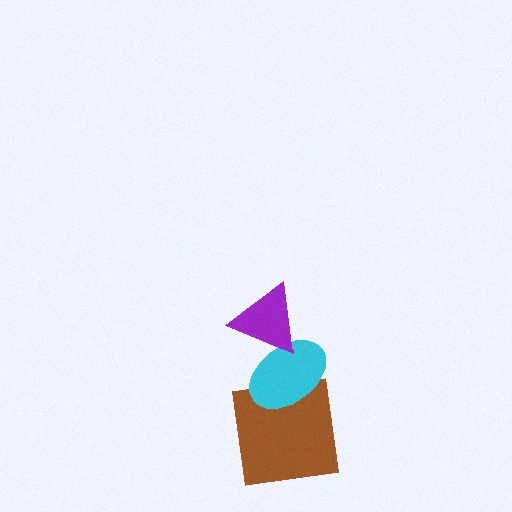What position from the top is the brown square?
The brown square is 3rd from the top.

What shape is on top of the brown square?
The cyan ellipse is on top of the brown square.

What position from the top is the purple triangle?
The purple triangle is 1st from the top.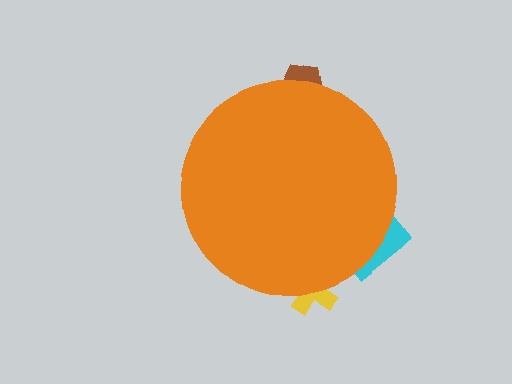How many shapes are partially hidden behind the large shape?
3 shapes are partially hidden.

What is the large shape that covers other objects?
An orange circle.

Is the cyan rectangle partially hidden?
Yes, the cyan rectangle is partially hidden behind the orange circle.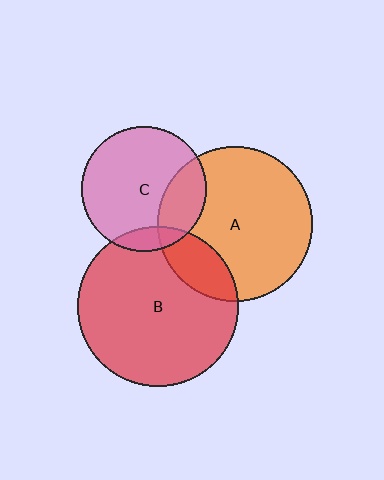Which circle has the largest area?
Circle B (red).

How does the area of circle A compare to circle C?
Approximately 1.5 times.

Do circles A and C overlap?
Yes.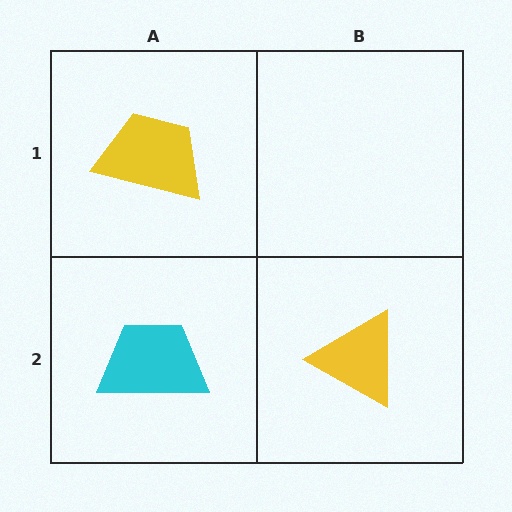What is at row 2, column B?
A yellow triangle.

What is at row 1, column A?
A yellow trapezoid.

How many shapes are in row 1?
1 shape.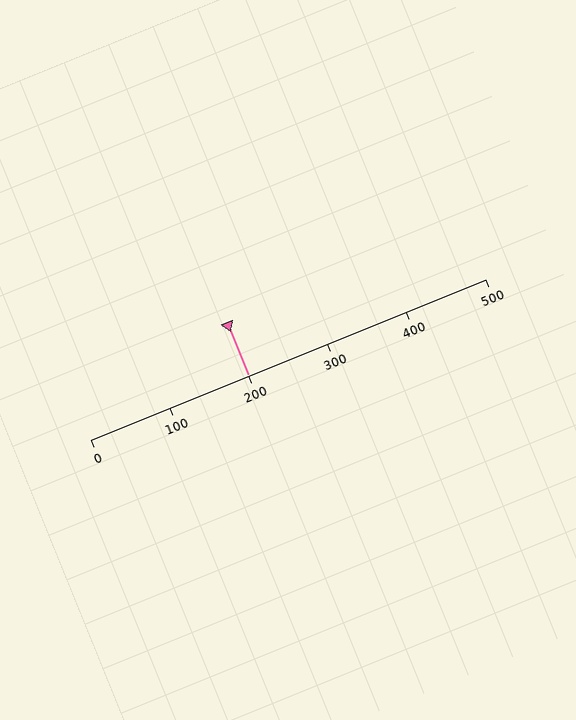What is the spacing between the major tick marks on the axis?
The major ticks are spaced 100 apart.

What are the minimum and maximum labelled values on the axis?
The axis runs from 0 to 500.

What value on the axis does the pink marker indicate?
The marker indicates approximately 200.